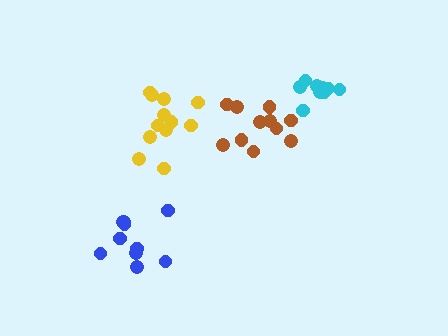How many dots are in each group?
Group 1: 12 dots, Group 2: 9 dots, Group 3: 10 dots, Group 4: 11 dots (42 total).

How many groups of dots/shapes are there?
There are 4 groups.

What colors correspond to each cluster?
The clusters are colored: yellow, cyan, blue, brown.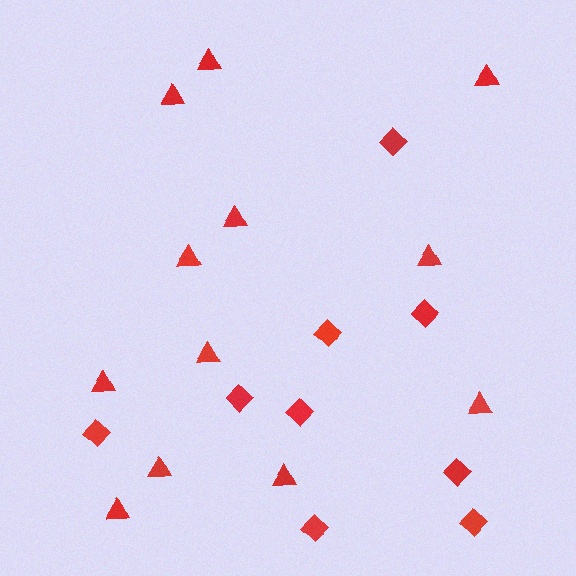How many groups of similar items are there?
There are 2 groups: one group of triangles (12) and one group of diamonds (9).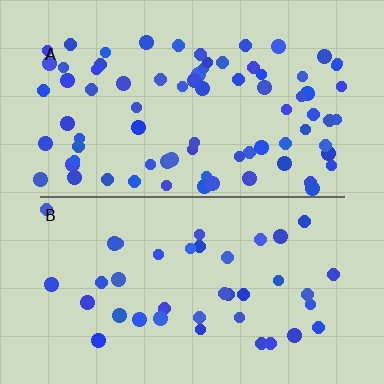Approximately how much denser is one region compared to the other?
Approximately 2.0× — region A over region B.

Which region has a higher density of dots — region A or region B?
A (the top).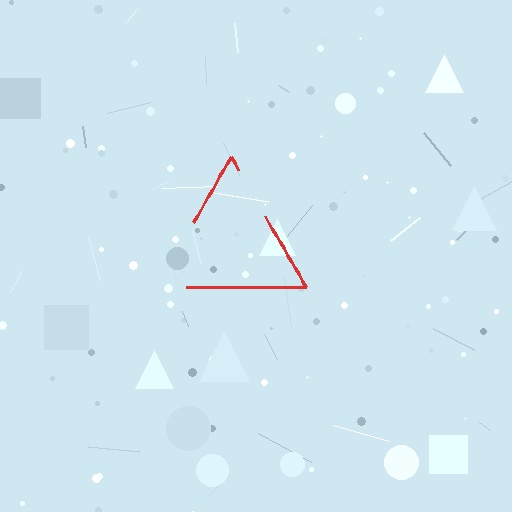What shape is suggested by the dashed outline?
The dashed outline suggests a triangle.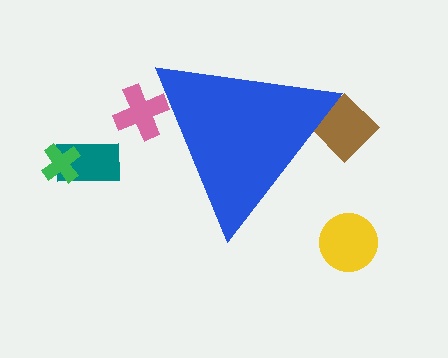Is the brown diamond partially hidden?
Yes, the brown diamond is partially hidden behind the blue triangle.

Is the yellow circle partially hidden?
No, the yellow circle is fully visible.